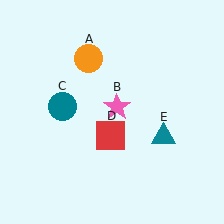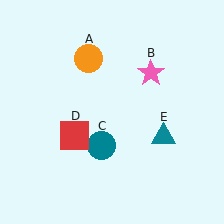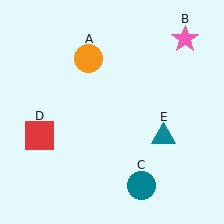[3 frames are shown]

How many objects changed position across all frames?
3 objects changed position: pink star (object B), teal circle (object C), red square (object D).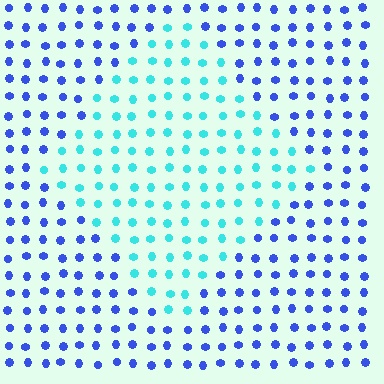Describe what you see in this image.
The image is filled with small blue elements in a uniform arrangement. A diamond-shaped region is visible where the elements are tinted to a slightly different hue, forming a subtle color boundary.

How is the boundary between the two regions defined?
The boundary is defined purely by a slight shift in hue (about 52 degrees). Spacing, size, and orientation are identical on both sides.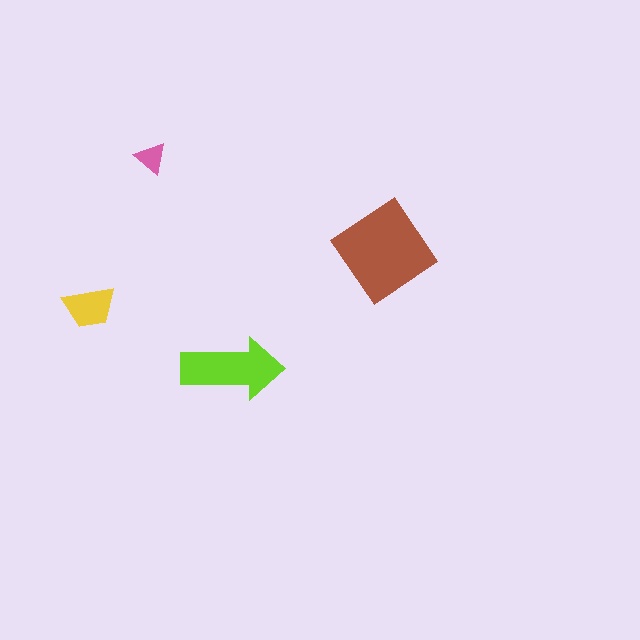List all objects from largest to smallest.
The brown diamond, the lime arrow, the yellow trapezoid, the pink triangle.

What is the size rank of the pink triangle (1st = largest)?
4th.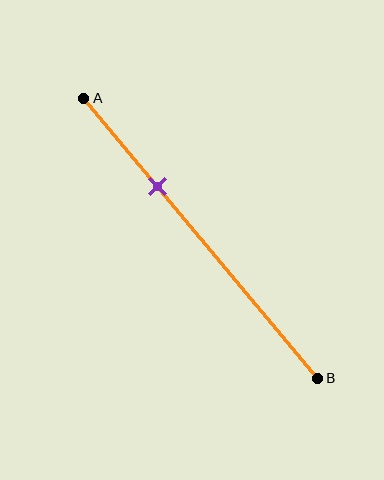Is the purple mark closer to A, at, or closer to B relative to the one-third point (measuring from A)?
The purple mark is approximately at the one-third point of segment AB.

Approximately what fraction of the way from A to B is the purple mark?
The purple mark is approximately 30% of the way from A to B.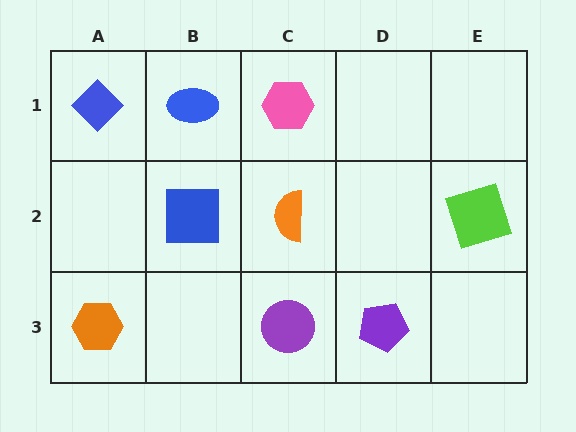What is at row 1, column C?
A pink hexagon.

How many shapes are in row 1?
3 shapes.